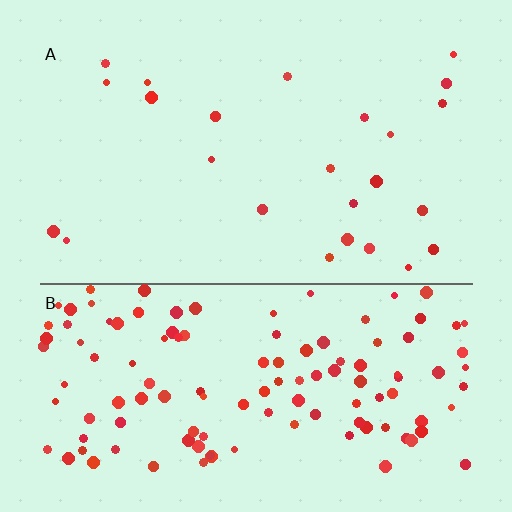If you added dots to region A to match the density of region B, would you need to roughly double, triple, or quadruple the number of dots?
Approximately quadruple.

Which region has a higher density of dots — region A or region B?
B (the bottom).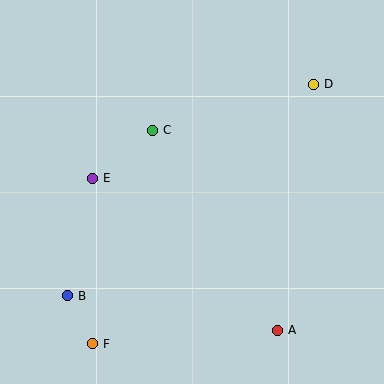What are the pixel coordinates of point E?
Point E is at (92, 178).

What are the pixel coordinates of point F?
Point F is at (92, 344).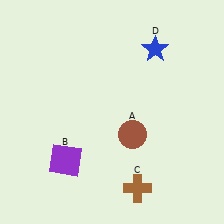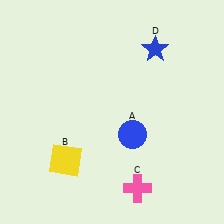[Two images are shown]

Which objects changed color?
A changed from brown to blue. B changed from purple to yellow. C changed from brown to pink.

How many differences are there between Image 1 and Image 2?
There are 3 differences between the two images.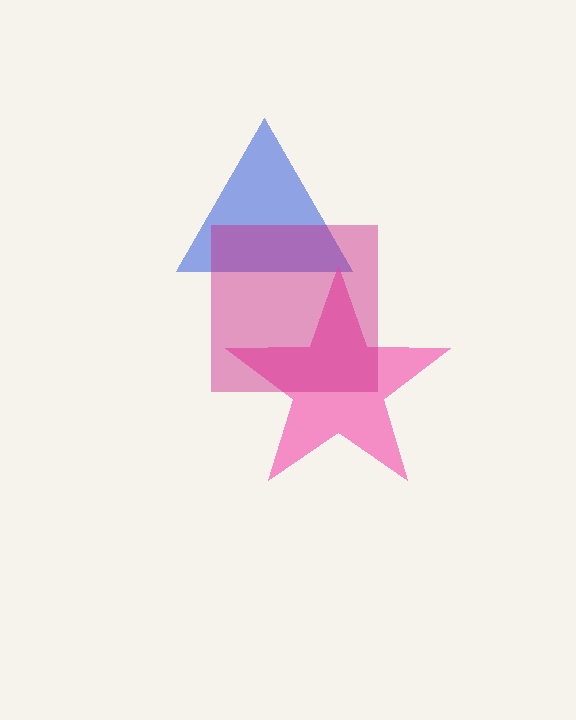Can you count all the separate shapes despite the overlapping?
Yes, there are 3 separate shapes.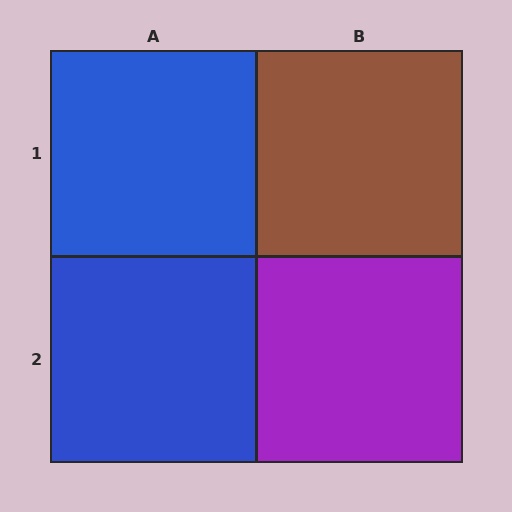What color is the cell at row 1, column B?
Brown.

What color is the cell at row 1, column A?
Blue.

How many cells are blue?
2 cells are blue.